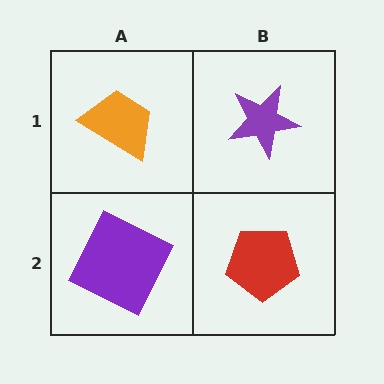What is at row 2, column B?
A red pentagon.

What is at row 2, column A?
A purple square.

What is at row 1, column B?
A purple star.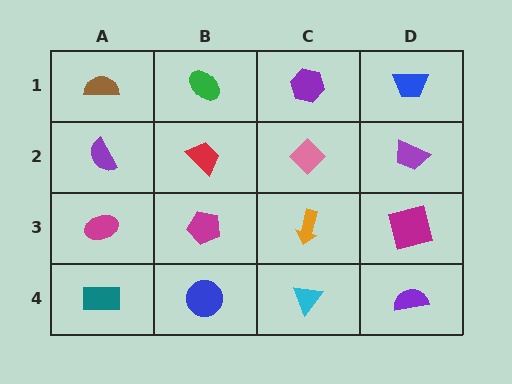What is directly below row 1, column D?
A purple trapezoid.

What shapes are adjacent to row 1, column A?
A purple semicircle (row 2, column A), a green ellipse (row 1, column B).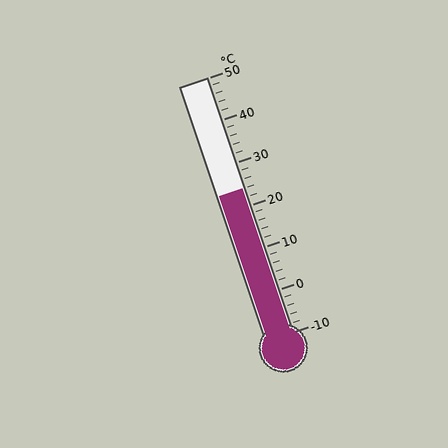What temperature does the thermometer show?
The thermometer shows approximately 24°C.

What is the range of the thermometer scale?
The thermometer scale ranges from -10°C to 50°C.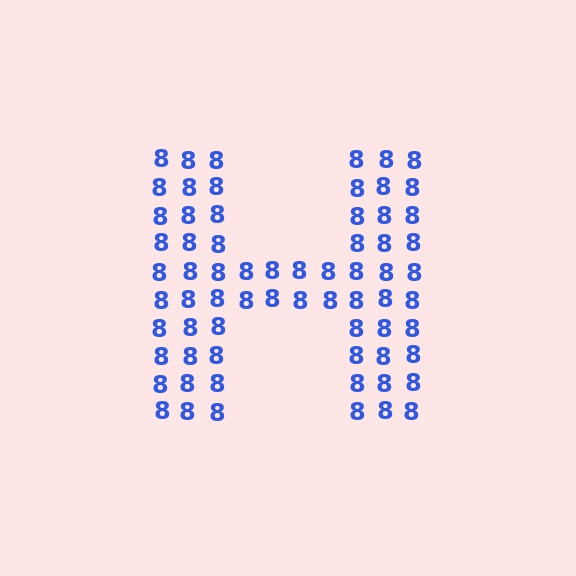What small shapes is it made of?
It is made of small digit 8's.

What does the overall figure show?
The overall figure shows the letter H.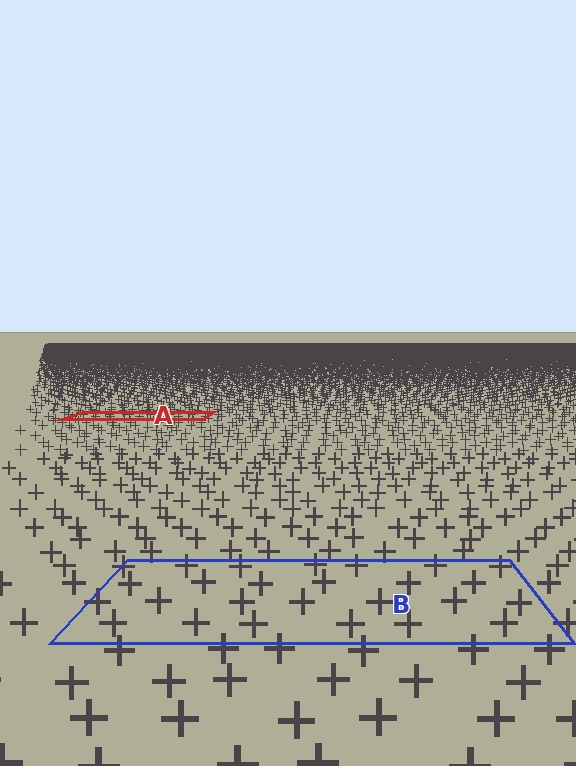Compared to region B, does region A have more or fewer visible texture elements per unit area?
Region A has more texture elements per unit area — they are packed more densely because it is farther away.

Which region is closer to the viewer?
Region B is closer. The texture elements there are larger and more spread out.